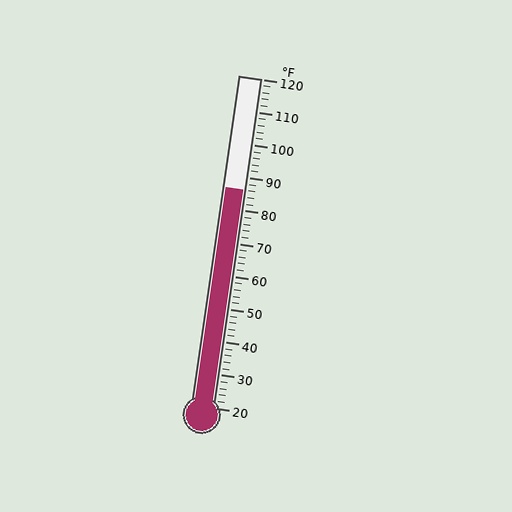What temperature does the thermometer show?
The thermometer shows approximately 86°F.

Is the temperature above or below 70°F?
The temperature is above 70°F.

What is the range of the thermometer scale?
The thermometer scale ranges from 20°F to 120°F.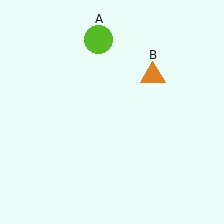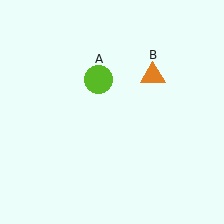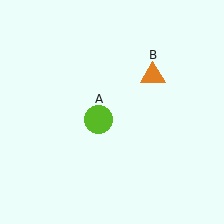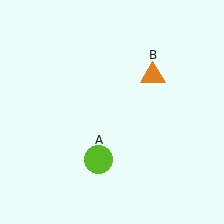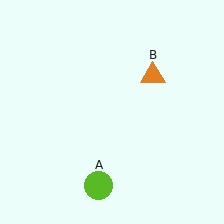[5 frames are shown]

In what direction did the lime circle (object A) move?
The lime circle (object A) moved down.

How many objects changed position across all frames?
1 object changed position: lime circle (object A).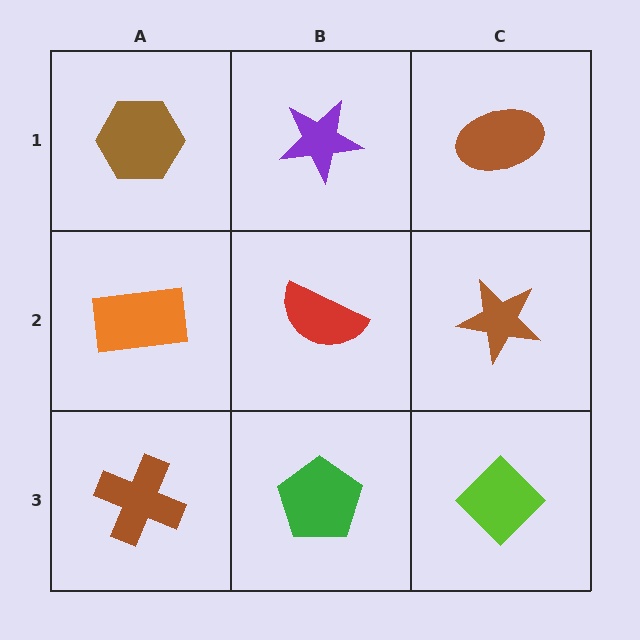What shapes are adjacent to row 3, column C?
A brown star (row 2, column C), a green pentagon (row 3, column B).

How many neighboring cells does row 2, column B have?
4.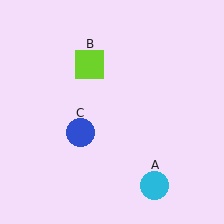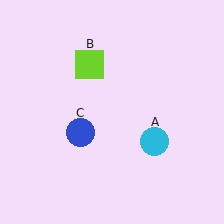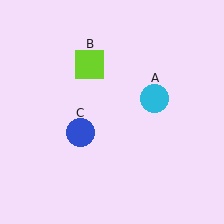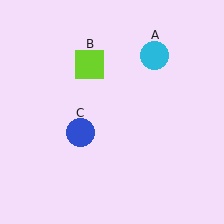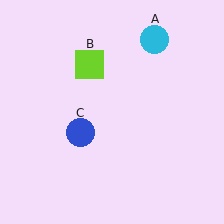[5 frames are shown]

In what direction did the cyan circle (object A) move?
The cyan circle (object A) moved up.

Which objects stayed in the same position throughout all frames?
Lime square (object B) and blue circle (object C) remained stationary.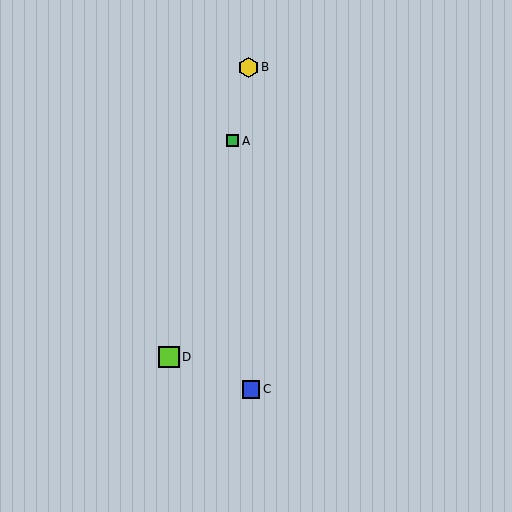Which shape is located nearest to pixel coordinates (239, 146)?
The green square (labeled A) at (233, 141) is nearest to that location.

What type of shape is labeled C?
Shape C is a blue square.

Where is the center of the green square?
The center of the green square is at (233, 141).